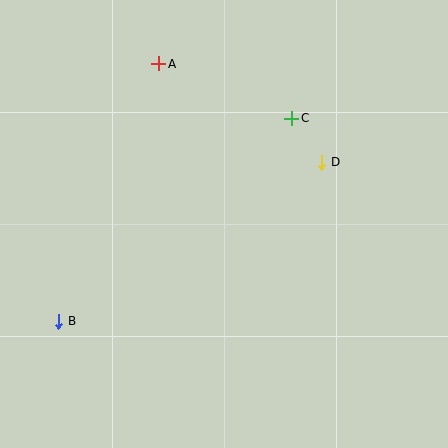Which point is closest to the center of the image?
Point D at (322, 162) is closest to the center.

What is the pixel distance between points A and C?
The distance between A and C is 144 pixels.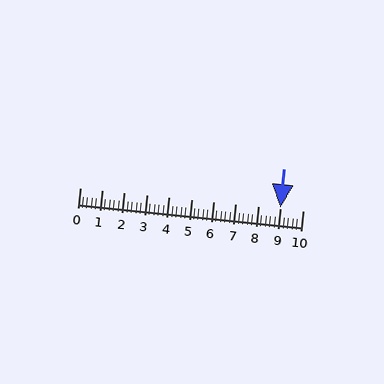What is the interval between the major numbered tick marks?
The major tick marks are spaced 1 units apart.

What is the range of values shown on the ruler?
The ruler shows values from 0 to 10.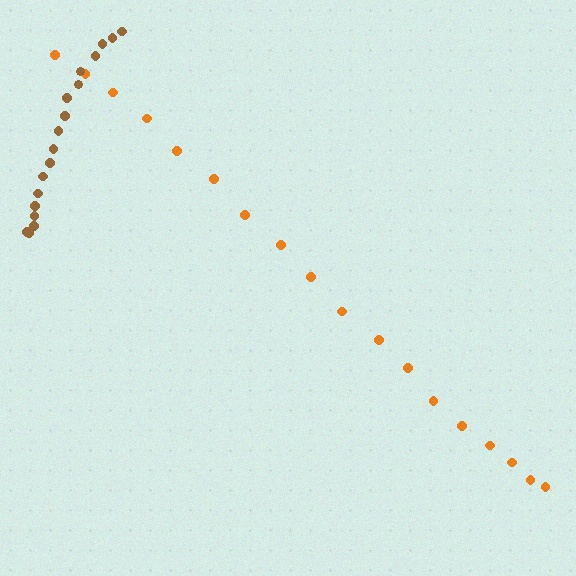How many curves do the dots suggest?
There are 2 distinct paths.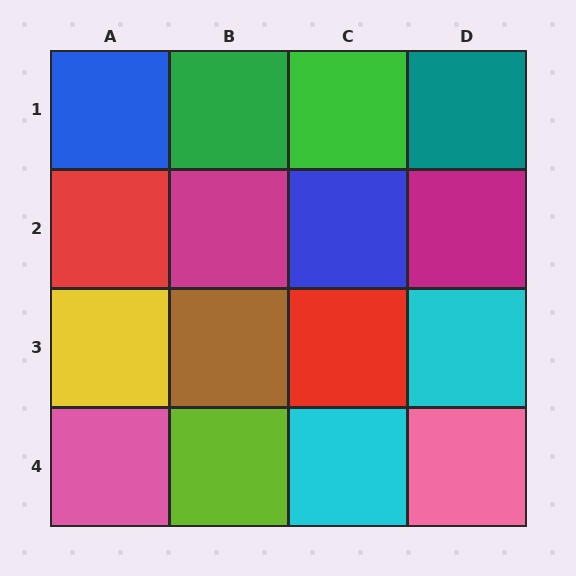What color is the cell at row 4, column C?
Cyan.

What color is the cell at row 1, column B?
Green.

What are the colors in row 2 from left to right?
Red, magenta, blue, magenta.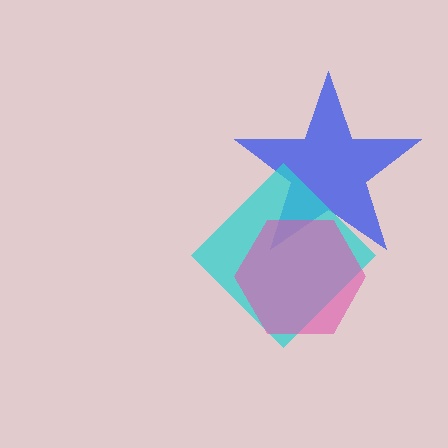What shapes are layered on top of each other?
The layered shapes are: a blue star, a cyan diamond, a pink hexagon.